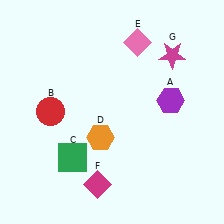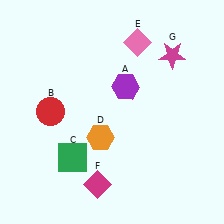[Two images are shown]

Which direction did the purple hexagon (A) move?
The purple hexagon (A) moved left.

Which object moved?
The purple hexagon (A) moved left.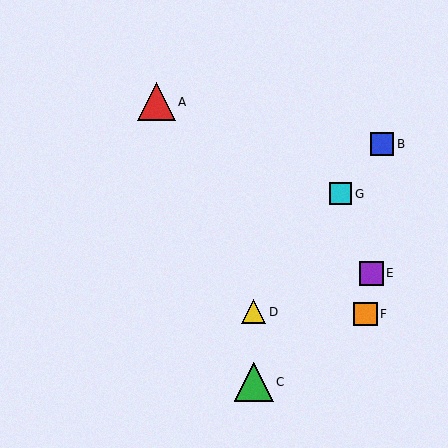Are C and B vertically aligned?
No, C is at x≈254 and B is at x≈382.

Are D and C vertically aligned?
Yes, both are at x≈254.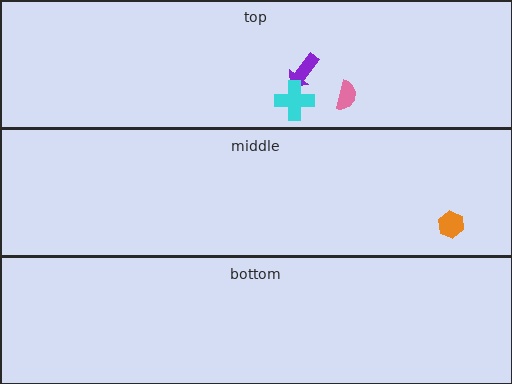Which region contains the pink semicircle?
The top region.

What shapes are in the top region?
The pink semicircle, the purple arrow, the cyan cross.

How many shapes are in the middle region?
1.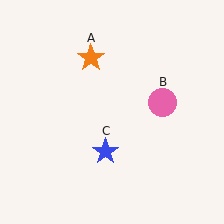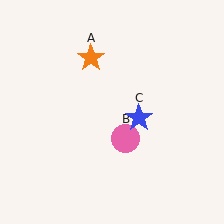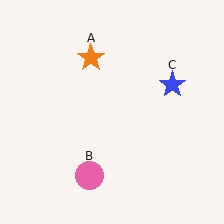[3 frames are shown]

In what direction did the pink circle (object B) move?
The pink circle (object B) moved down and to the left.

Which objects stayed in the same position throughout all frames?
Orange star (object A) remained stationary.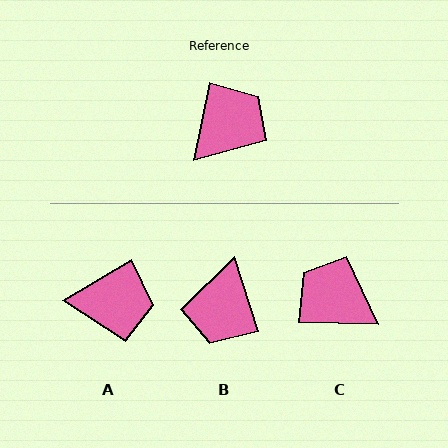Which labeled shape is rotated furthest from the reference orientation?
B, about 150 degrees away.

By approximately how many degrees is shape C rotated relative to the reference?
Approximately 100 degrees counter-clockwise.